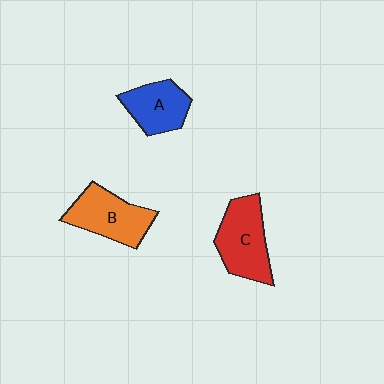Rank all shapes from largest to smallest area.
From largest to smallest: C (red), B (orange), A (blue).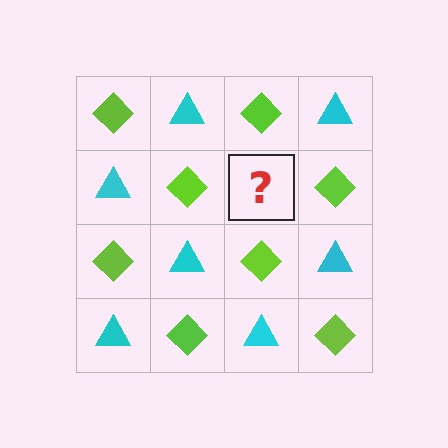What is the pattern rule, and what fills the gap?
The rule is that it alternates lime diamond and cyan triangle in a checkerboard pattern. The gap should be filled with a cyan triangle.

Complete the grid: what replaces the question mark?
The question mark should be replaced with a cyan triangle.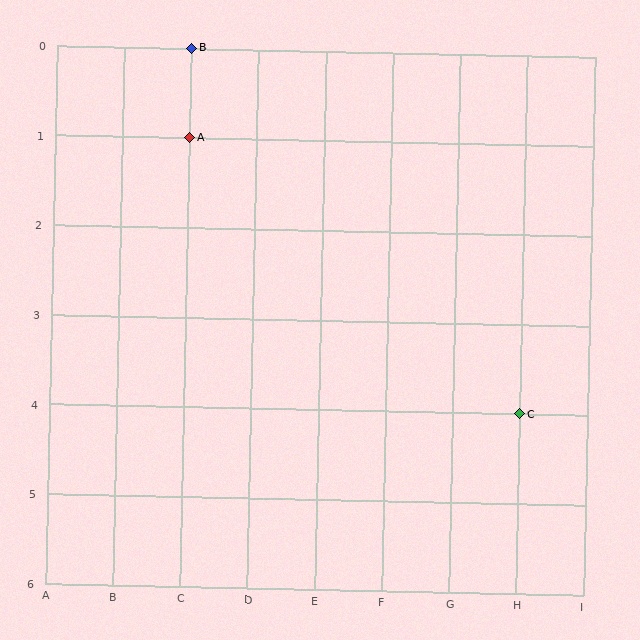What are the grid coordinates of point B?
Point B is at grid coordinates (C, 0).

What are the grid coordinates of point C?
Point C is at grid coordinates (H, 4).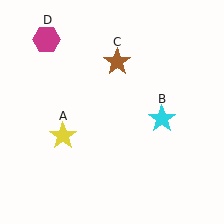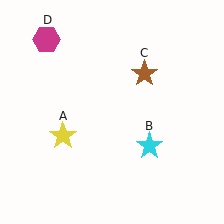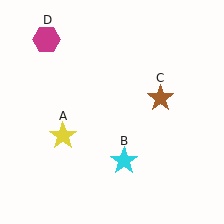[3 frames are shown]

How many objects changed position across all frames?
2 objects changed position: cyan star (object B), brown star (object C).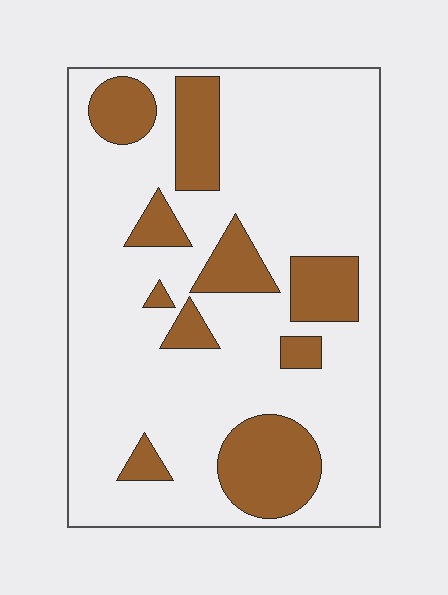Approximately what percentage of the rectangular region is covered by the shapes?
Approximately 25%.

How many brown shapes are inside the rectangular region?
10.